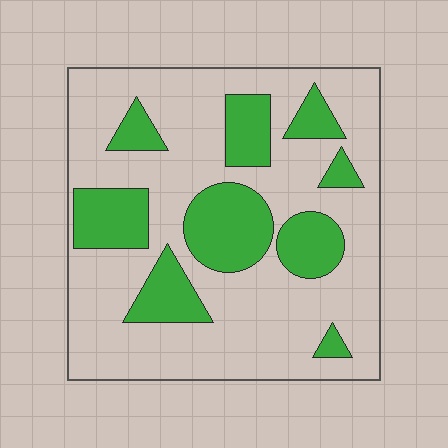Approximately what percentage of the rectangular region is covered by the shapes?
Approximately 30%.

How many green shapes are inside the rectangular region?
9.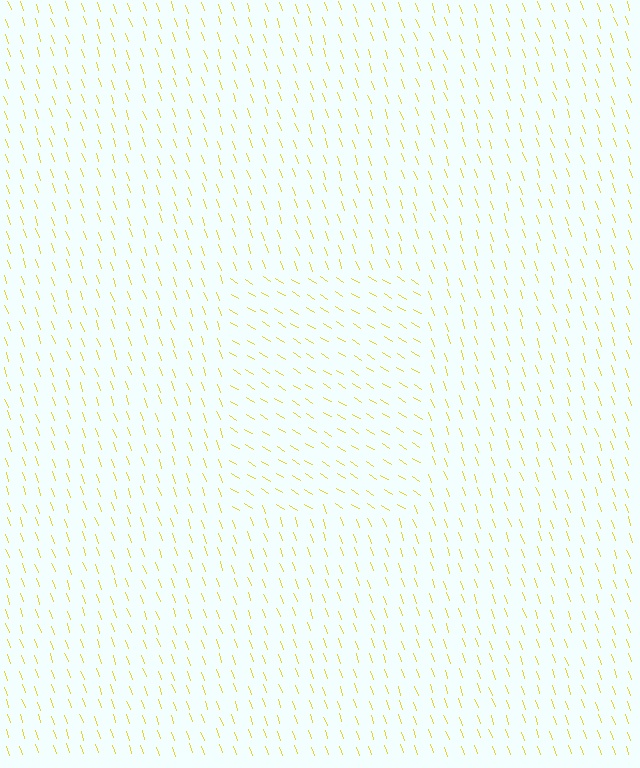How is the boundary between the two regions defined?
The boundary is defined purely by a change in line orientation (approximately 39 degrees difference). All lines are the same color and thickness.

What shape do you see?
I see a rectangle.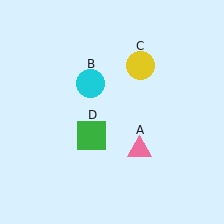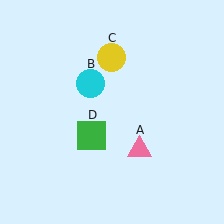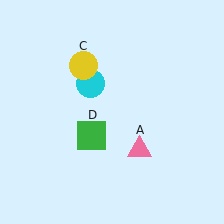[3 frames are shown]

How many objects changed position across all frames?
1 object changed position: yellow circle (object C).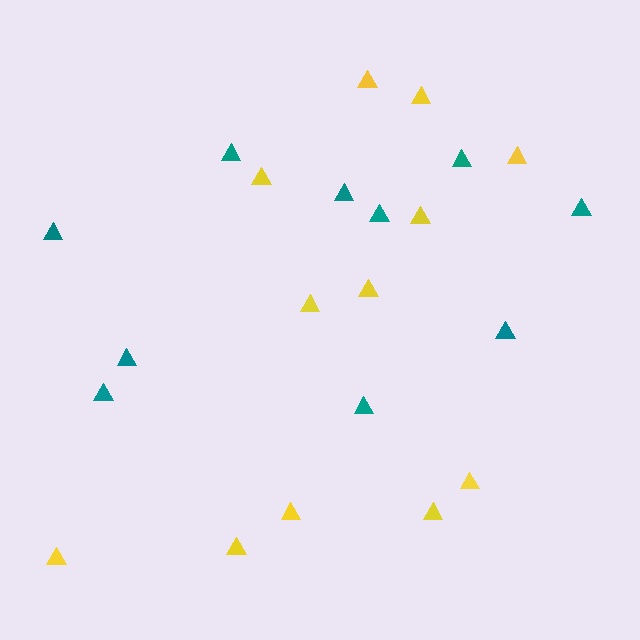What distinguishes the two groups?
There are 2 groups: one group of teal triangles (10) and one group of yellow triangles (12).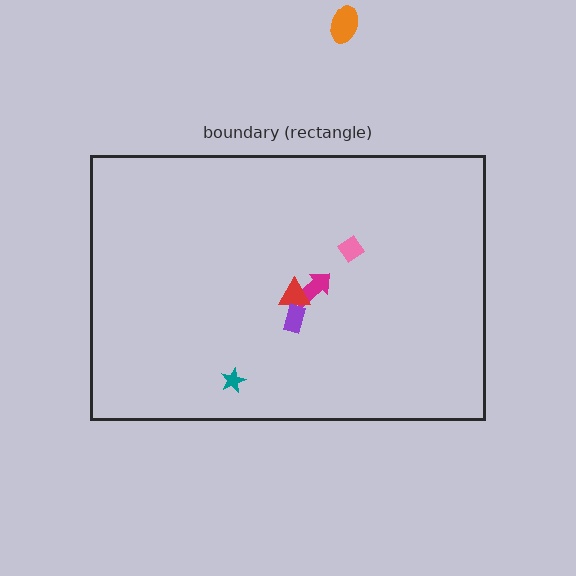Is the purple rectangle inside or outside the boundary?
Inside.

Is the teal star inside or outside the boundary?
Inside.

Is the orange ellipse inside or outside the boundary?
Outside.